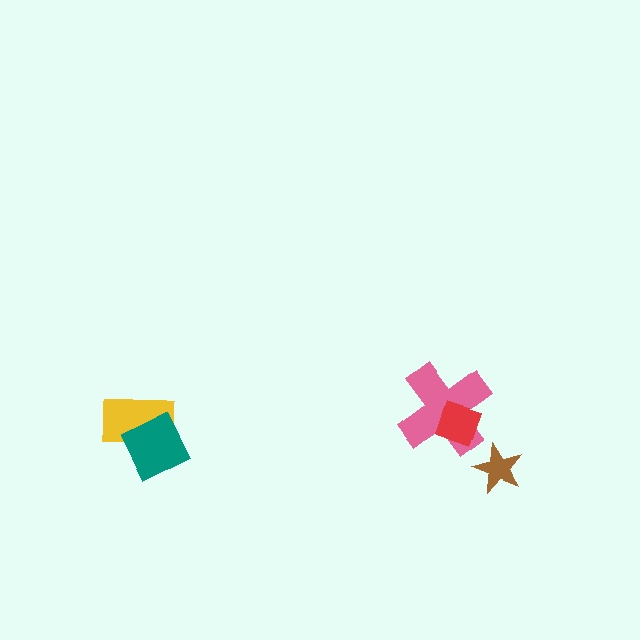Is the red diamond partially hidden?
No, no other shape covers it.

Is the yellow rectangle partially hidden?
Yes, it is partially covered by another shape.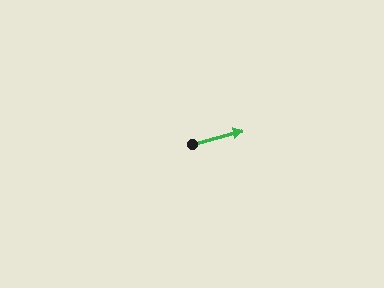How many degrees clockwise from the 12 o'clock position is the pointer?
Approximately 75 degrees.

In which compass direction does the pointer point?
East.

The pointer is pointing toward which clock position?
Roughly 3 o'clock.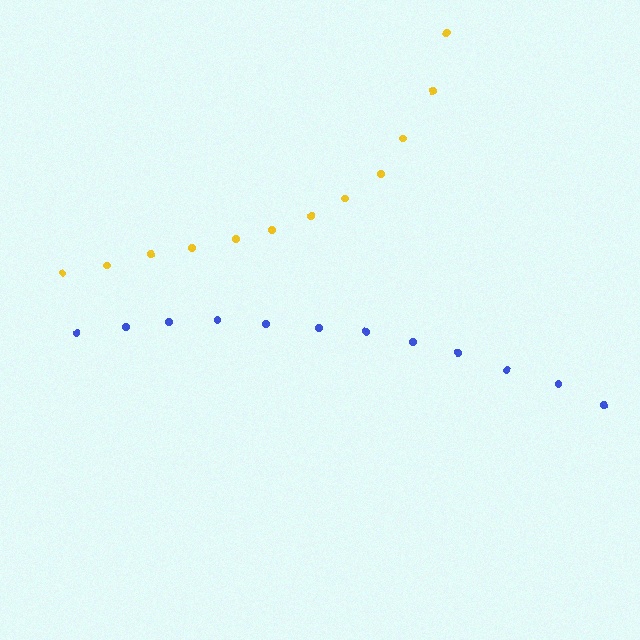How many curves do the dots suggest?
There are 2 distinct paths.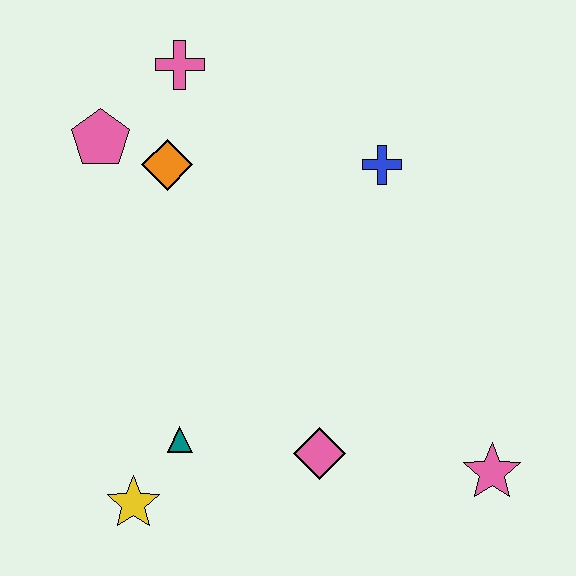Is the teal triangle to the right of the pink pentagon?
Yes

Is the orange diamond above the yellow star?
Yes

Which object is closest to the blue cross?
The orange diamond is closest to the blue cross.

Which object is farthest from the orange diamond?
The pink star is farthest from the orange diamond.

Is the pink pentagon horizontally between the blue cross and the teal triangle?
No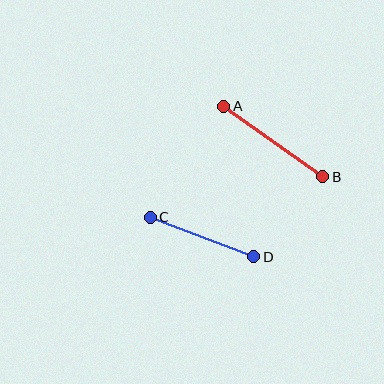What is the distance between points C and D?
The distance is approximately 111 pixels.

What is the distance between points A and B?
The distance is approximately 121 pixels.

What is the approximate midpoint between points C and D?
The midpoint is at approximately (202, 237) pixels.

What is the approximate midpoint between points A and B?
The midpoint is at approximately (273, 141) pixels.